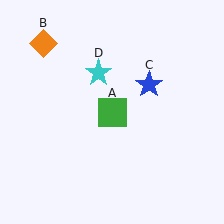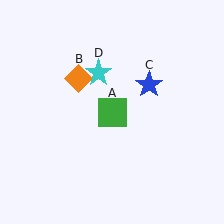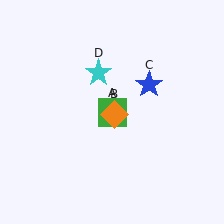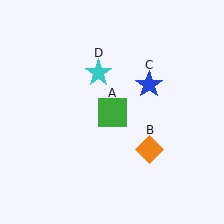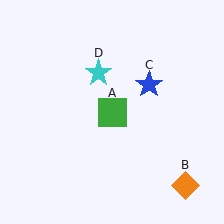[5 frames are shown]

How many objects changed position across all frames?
1 object changed position: orange diamond (object B).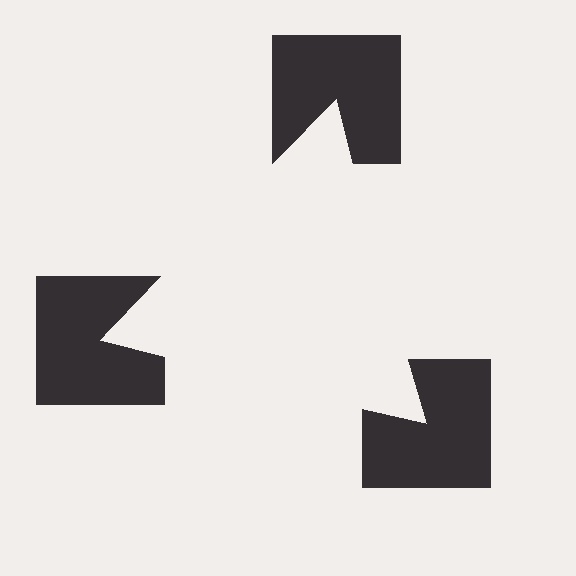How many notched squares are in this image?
There are 3 — one at each vertex of the illusory triangle.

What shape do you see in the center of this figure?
An illusory triangle — its edges are inferred from the aligned wedge cuts in the notched squares, not physically drawn.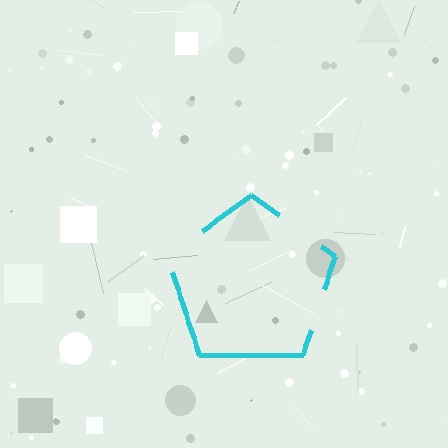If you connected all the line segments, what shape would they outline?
They would outline a pentagon.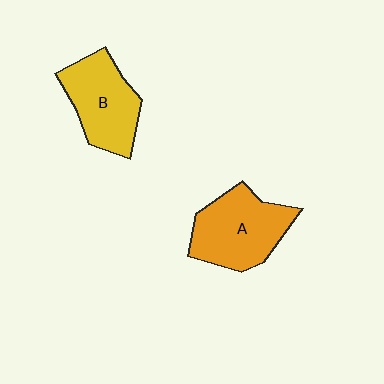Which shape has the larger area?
Shape A (orange).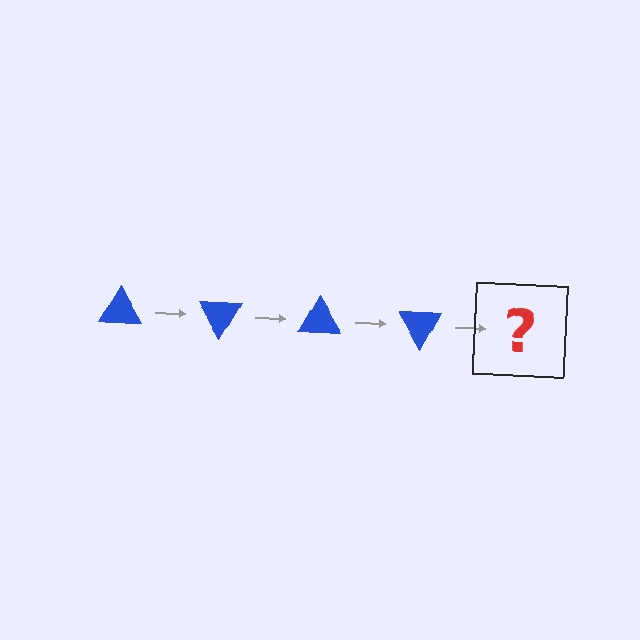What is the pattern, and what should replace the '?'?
The pattern is that the triangle rotates 60 degrees each step. The '?' should be a blue triangle rotated 240 degrees.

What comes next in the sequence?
The next element should be a blue triangle rotated 240 degrees.